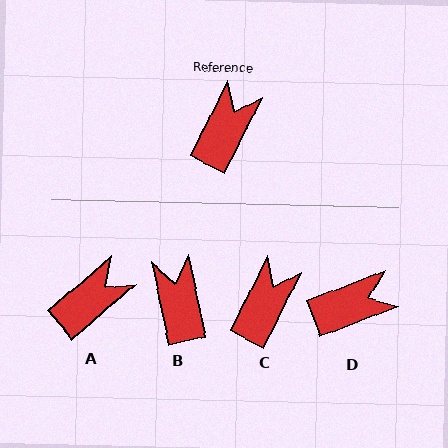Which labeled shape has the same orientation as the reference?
C.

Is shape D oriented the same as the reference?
No, it is off by about 43 degrees.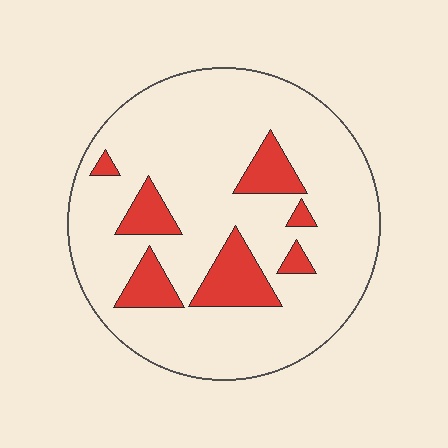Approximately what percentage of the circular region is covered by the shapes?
Approximately 15%.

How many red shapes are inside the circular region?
7.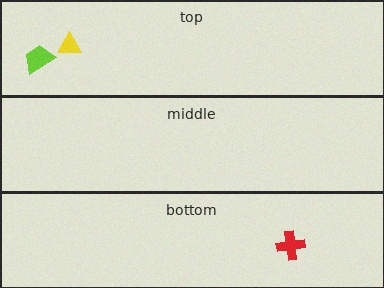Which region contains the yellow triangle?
The top region.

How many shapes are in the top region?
2.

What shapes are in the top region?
The yellow triangle, the lime trapezoid.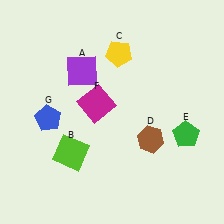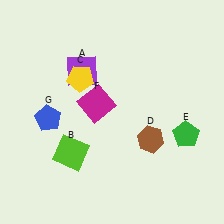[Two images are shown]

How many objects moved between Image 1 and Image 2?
1 object moved between the two images.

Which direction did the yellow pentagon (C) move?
The yellow pentagon (C) moved left.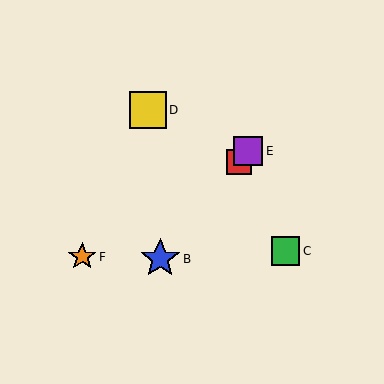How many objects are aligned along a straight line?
3 objects (A, B, E) are aligned along a straight line.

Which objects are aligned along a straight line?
Objects A, B, E are aligned along a straight line.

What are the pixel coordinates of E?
Object E is at (248, 151).